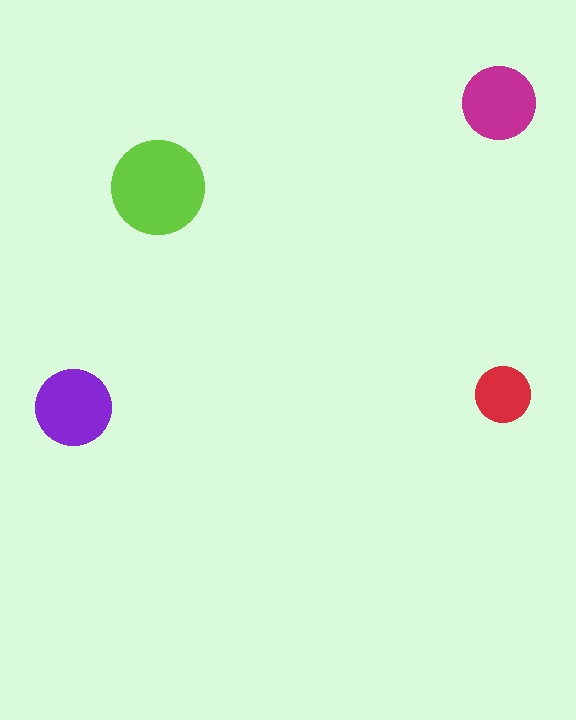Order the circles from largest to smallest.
the lime one, the purple one, the magenta one, the red one.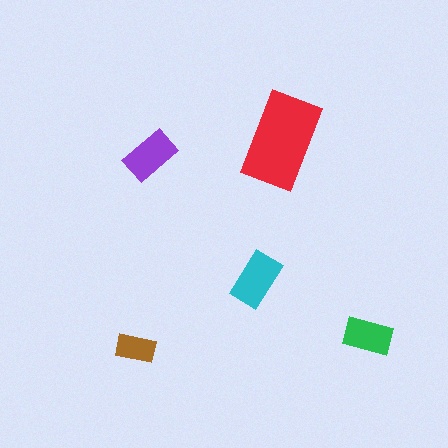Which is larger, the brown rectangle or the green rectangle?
The green one.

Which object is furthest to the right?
The green rectangle is rightmost.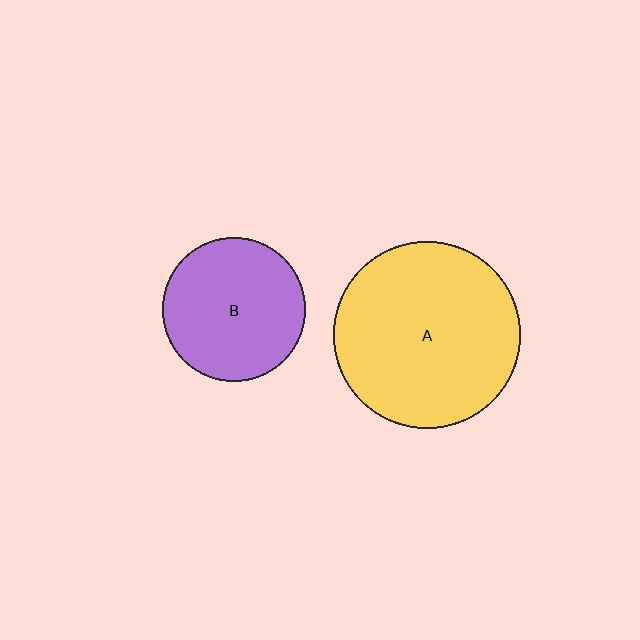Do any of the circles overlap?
No, none of the circles overlap.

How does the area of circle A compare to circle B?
Approximately 1.7 times.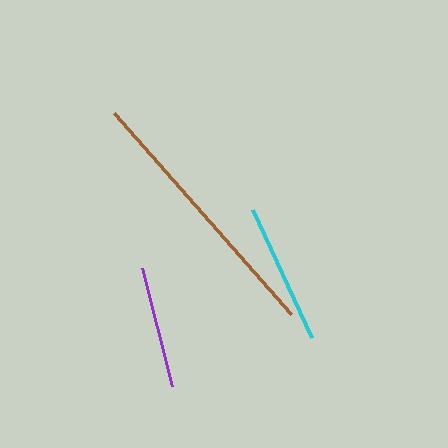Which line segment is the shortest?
The purple line is the shortest at approximately 121 pixels.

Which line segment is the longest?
The brown line is the longest at approximately 268 pixels.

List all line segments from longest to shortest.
From longest to shortest: brown, cyan, purple.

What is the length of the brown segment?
The brown segment is approximately 268 pixels long.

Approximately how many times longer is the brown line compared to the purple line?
The brown line is approximately 2.2 times the length of the purple line.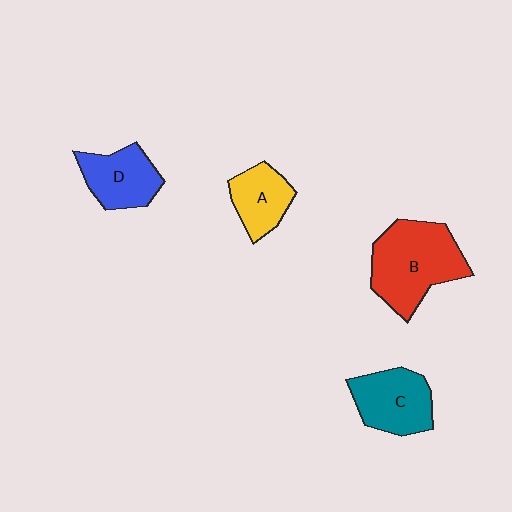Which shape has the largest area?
Shape B (red).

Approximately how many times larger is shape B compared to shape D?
Approximately 1.6 times.